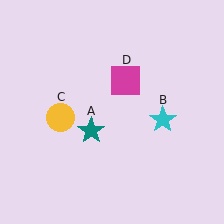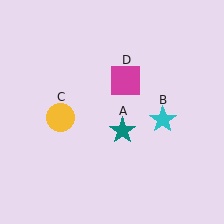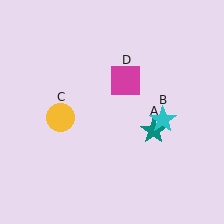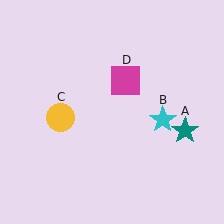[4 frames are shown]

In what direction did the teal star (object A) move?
The teal star (object A) moved right.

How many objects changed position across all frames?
1 object changed position: teal star (object A).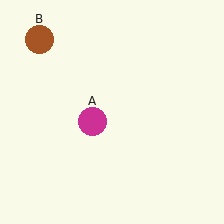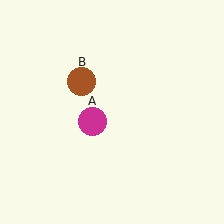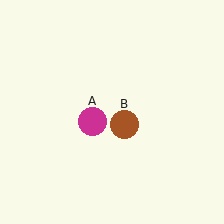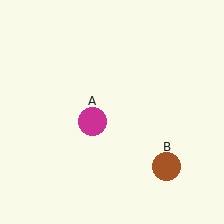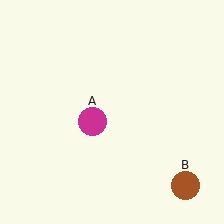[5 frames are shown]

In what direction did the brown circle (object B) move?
The brown circle (object B) moved down and to the right.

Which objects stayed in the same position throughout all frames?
Magenta circle (object A) remained stationary.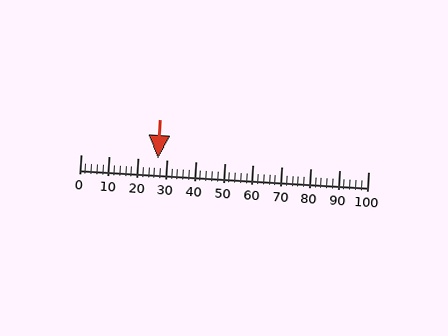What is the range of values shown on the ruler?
The ruler shows values from 0 to 100.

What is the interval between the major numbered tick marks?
The major tick marks are spaced 10 units apart.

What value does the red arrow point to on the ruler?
The red arrow points to approximately 27.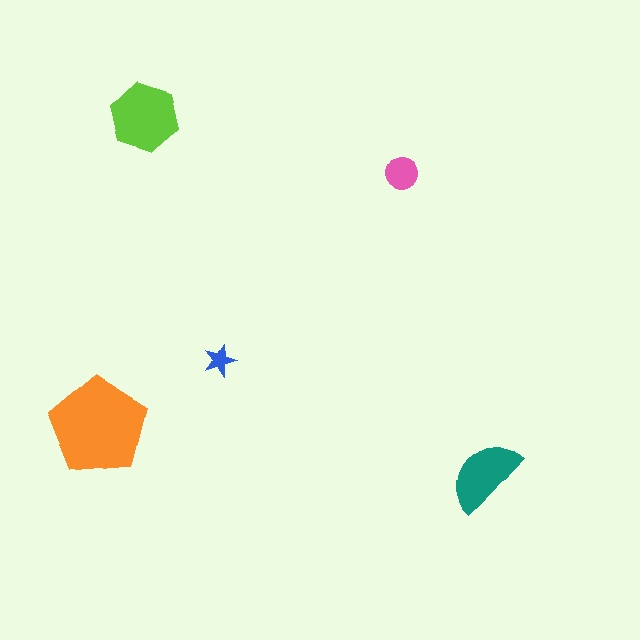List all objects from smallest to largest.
The blue star, the pink circle, the teal semicircle, the lime hexagon, the orange pentagon.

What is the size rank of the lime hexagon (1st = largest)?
2nd.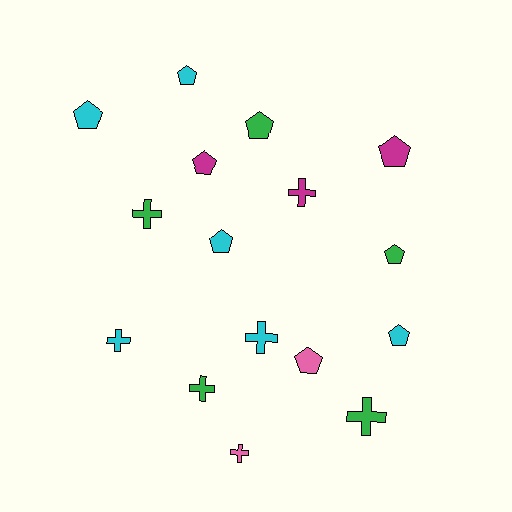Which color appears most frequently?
Cyan, with 6 objects.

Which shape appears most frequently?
Pentagon, with 9 objects.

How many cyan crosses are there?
There are 2 cyan crosses.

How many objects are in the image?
There are 16 objects.